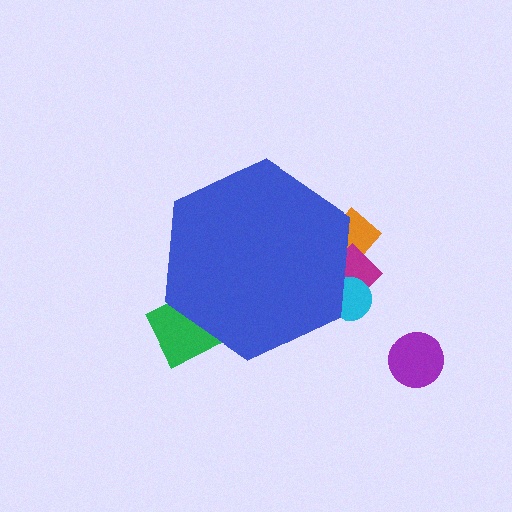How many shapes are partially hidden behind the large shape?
4 shapes are partially hidden.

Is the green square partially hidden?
Yes, the green square is partially hidden behind the blue hexagon.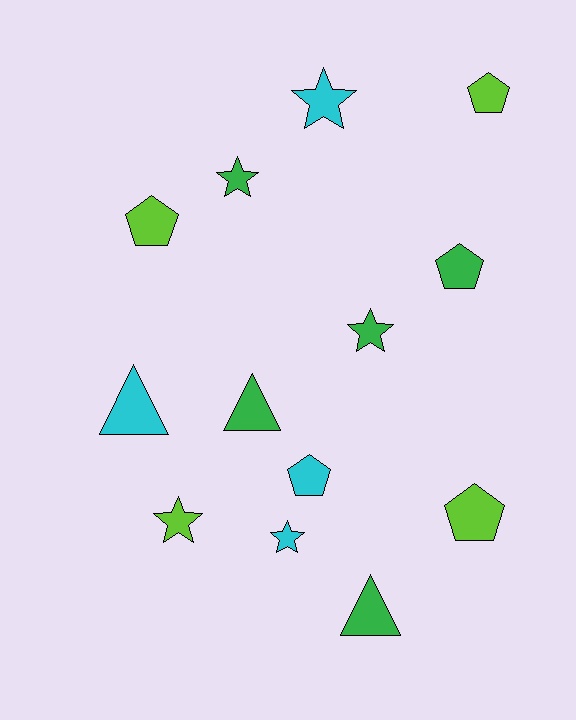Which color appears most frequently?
Green, with 5 objects.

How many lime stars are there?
There is 1 lime star.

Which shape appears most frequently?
Pentagon, with 5 objects.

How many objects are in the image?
There are 13 objects.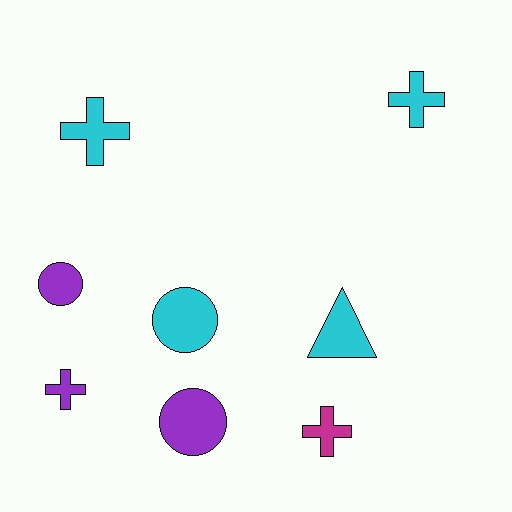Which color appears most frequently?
Cyan, with 4 objects.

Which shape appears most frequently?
Cross, with 4 objects.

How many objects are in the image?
There are 8 objects.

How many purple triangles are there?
There are no purple triangles.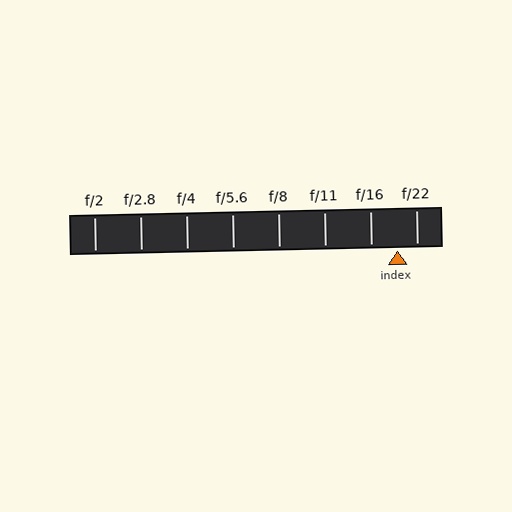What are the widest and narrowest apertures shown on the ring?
The widest aperture shown is f/2 and the narrowest is f/22.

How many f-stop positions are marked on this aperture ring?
There are 8 f-stop positions marked.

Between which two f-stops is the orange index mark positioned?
The index mark is between f/16 and f/22.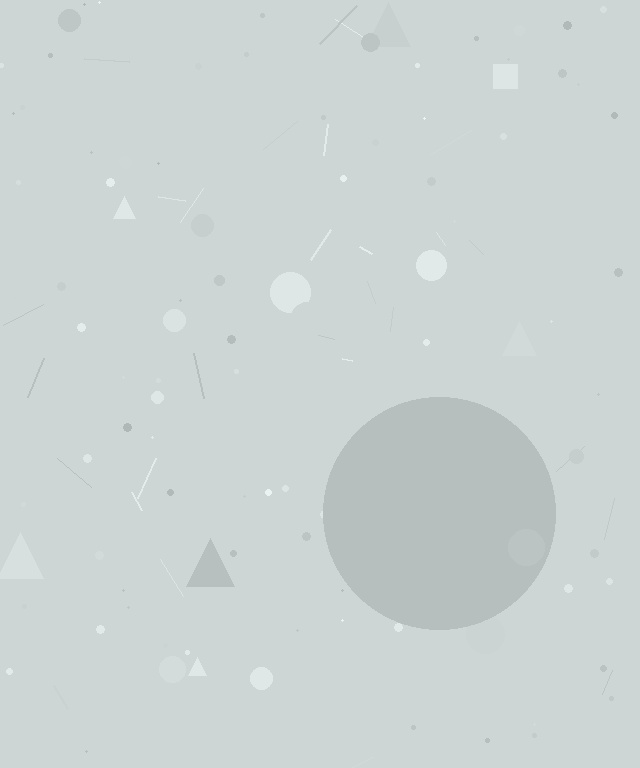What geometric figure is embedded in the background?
A circle is embedded in the background.